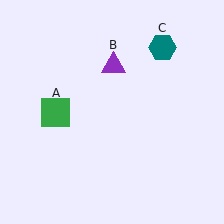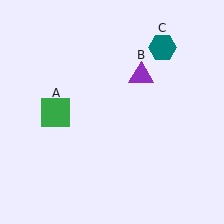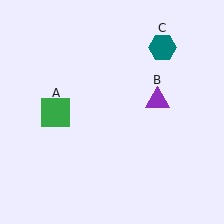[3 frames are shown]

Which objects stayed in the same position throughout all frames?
Green square (object A) and teal hexagon (object C) remained stationary.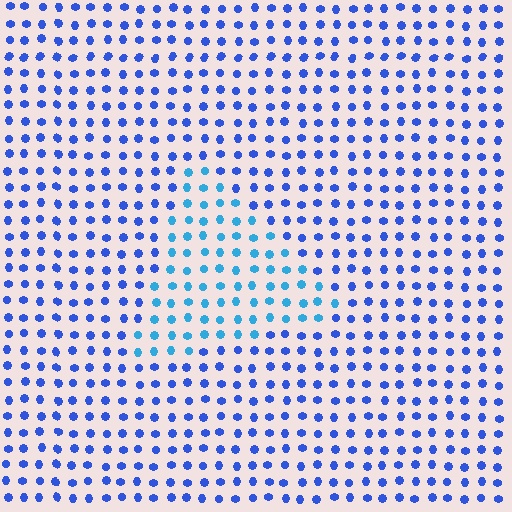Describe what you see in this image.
The image is filled with small blue elements in a uniform arrangement. A triangle-shaped region is visible where the elements are tinted to a slightly different hue, forming a subtle color boundary.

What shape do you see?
I see a triangle.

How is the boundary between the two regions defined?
The boundary is defined purely by a slight shift in hue (about 30 degrees). Spacing, size, and orientation are identical on both sides.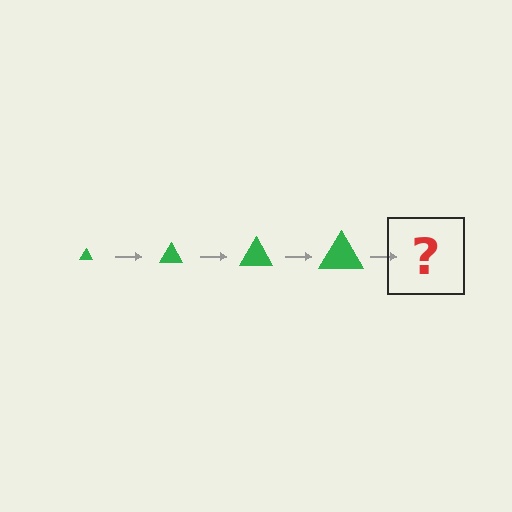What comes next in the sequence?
The next element should be a green triangle, larger than the previous one.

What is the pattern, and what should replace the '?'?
The pattern is that the triangle gets progressively larger each step. The '?' should be a green triangle, larger than the previous one.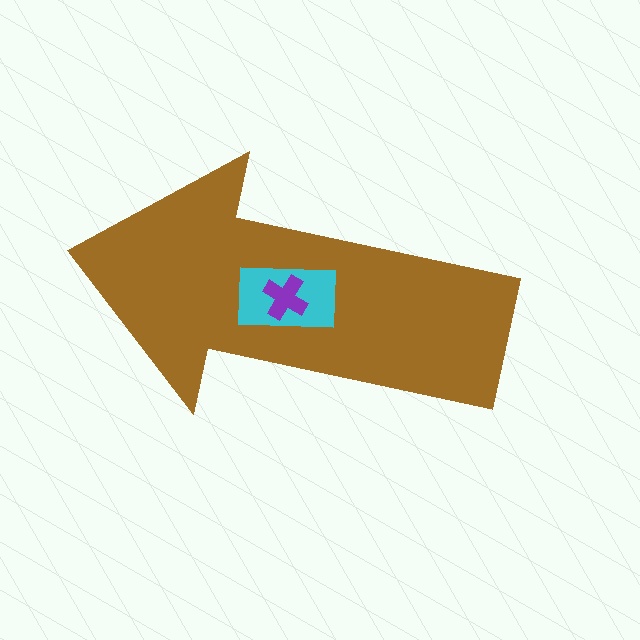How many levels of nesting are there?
3.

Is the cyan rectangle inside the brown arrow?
Yes.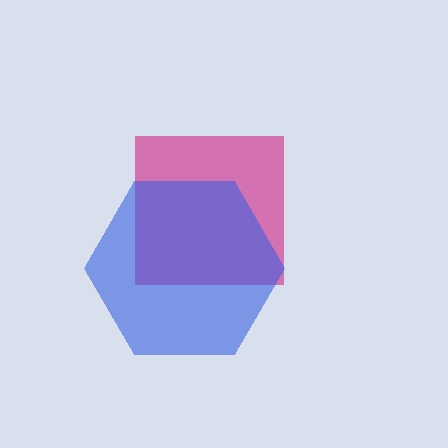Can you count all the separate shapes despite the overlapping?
Yes, there are 2 separate shapes.